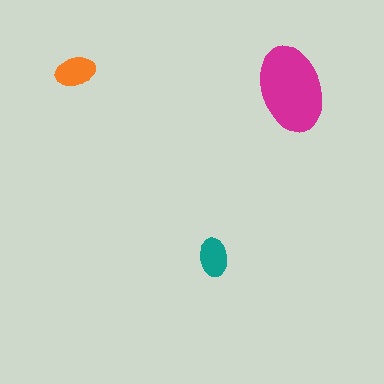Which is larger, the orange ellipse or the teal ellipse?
The orange one.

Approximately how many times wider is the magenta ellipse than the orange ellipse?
About 2 times wider.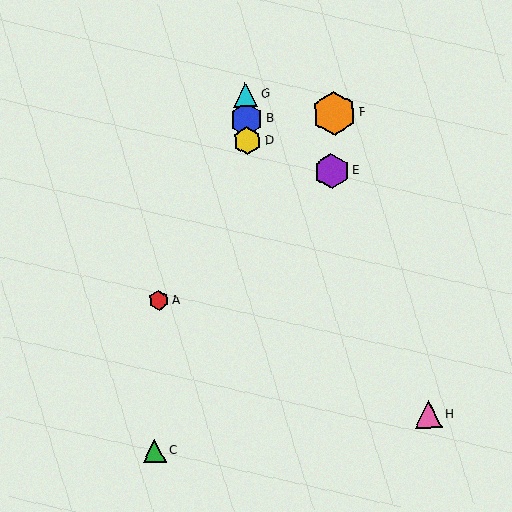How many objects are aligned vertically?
3 objects (B, D, G) are aligned vertically.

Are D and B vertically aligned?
Yes, both are at x≈247.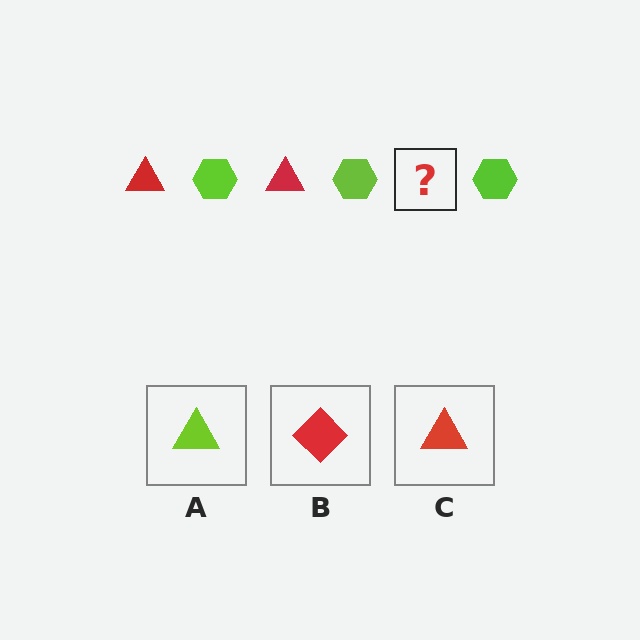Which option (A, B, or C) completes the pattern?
C.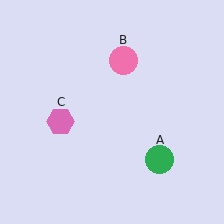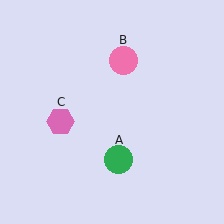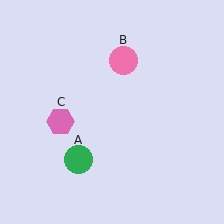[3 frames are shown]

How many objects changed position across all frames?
1 object changed position: green circle (object A).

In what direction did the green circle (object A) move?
The green circle (object A) moved left.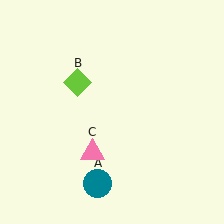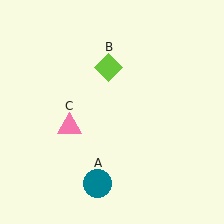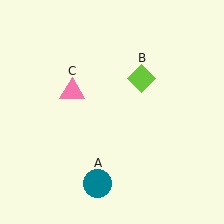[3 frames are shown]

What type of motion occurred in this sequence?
The lime diamond (object B), pink triangle (object C) rotated clockwise around the center of the scene.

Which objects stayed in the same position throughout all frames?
Teal circle (object A) remained stationary.